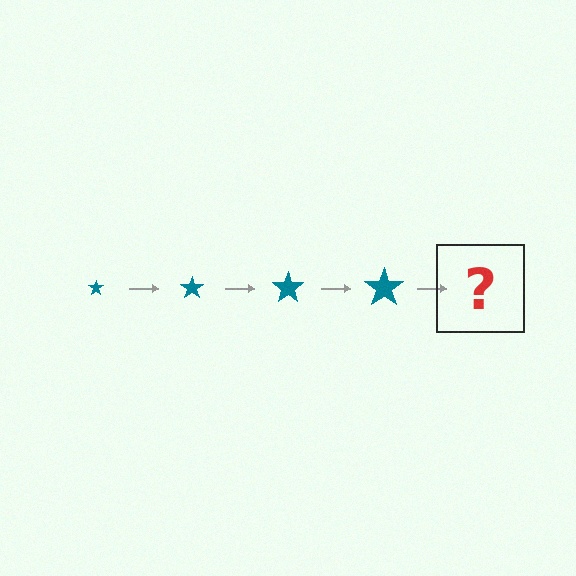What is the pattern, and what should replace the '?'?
The pattern is that the star gets progressively larger each step. The '?' should be a teal star, larger than the previous one.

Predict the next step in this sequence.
The next step is a teal star, larger than the previous one.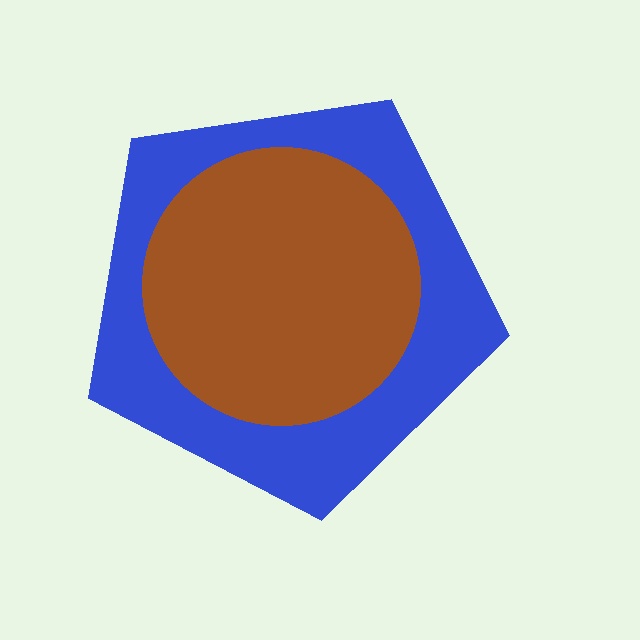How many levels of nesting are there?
2.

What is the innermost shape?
The brown circle.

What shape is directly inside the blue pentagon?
The brown circle.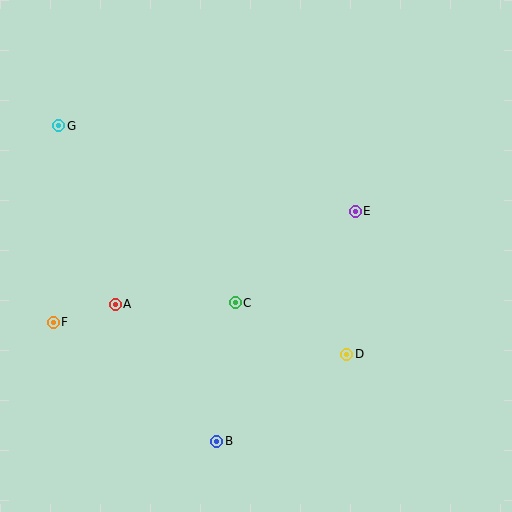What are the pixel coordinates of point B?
Point B is at (217, 441).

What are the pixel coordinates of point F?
Point F is at (53, 322).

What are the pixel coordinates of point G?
Point G is at (59, 126).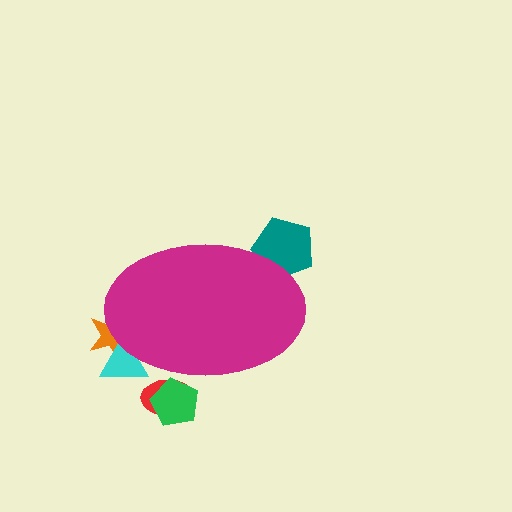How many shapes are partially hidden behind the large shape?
5 shapes are partially hidden.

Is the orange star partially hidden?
Yes, the orange star is partially hidden behind the magenta ellipse.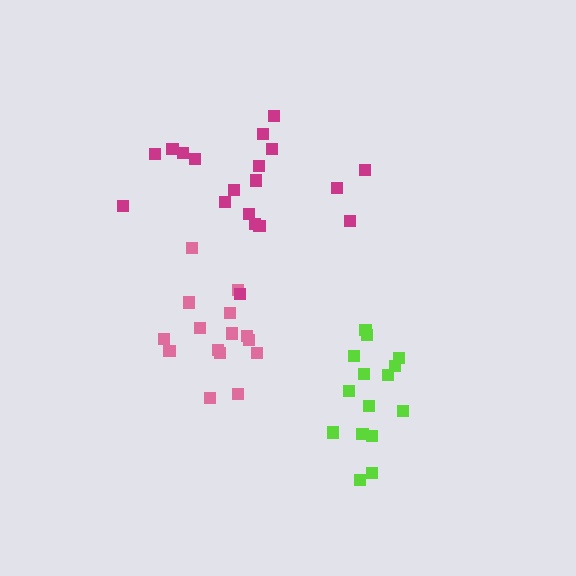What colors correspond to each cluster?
The clusters are colored: pink, lime, magenta.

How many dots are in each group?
Group 1: 15 dots, Group 2: 15 dots, Group 3: 19 dots (49 total).